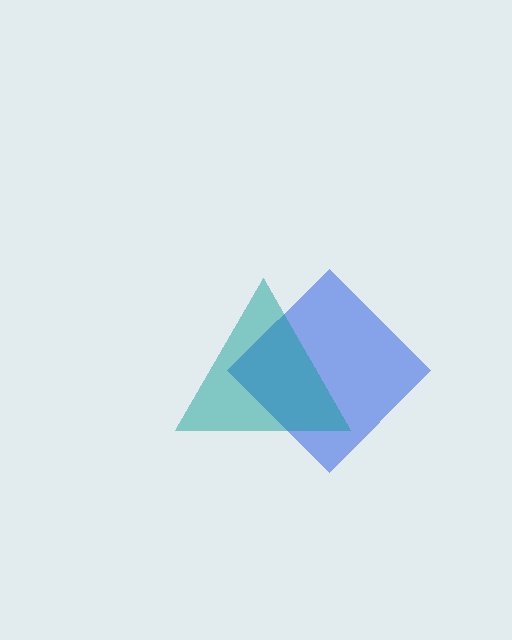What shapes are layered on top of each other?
The layered shapes are: a blue diamond, a teal triangle.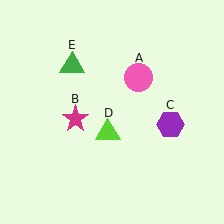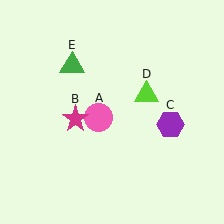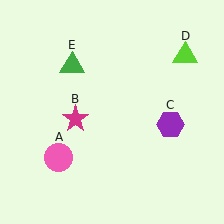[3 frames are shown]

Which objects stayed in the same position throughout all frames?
Magenta star (object B) and purple hexagon (object C) and green triangle (object E) remained stationary.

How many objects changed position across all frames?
2 objects changed position: pink circle (object A), lime triangle (object D).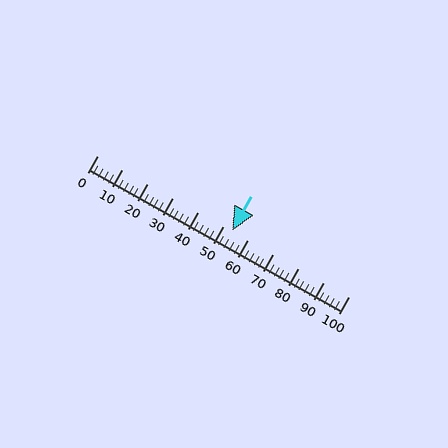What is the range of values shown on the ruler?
The ruler shows values from 0 to 100.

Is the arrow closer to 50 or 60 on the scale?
The arrow is closer to 50.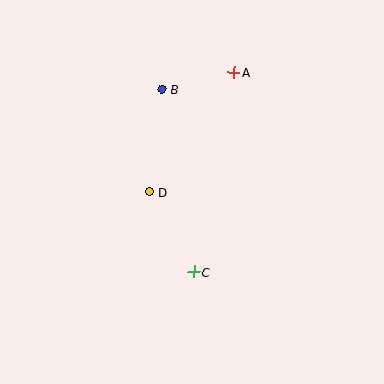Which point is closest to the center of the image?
Point D at (150, 192) is closest to the center.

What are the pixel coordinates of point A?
Point A is at (234, 72).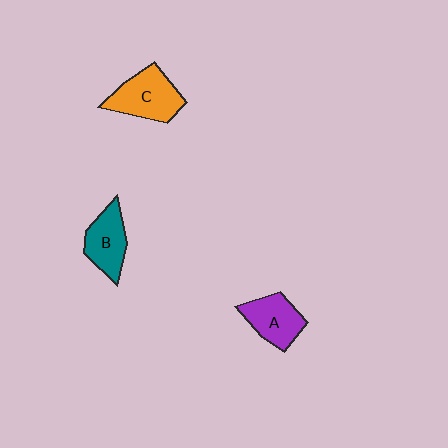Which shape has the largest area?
Shape C (orange).